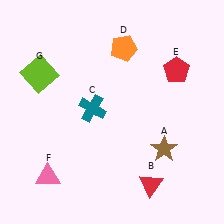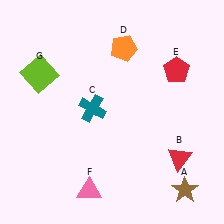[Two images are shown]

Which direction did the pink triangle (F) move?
The pink triangle (F) moved right.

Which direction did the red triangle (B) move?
The red triangle (B) moved right.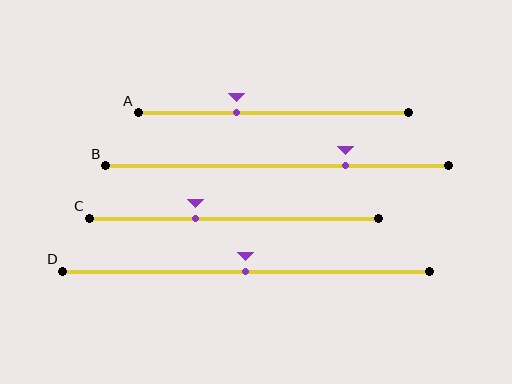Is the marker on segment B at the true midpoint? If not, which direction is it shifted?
No, the marker on segment B is shifted to the right by about 20% of the segment length.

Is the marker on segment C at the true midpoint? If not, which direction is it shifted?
No, the marker on segment C is shifted to the left by about 13% of the segment length.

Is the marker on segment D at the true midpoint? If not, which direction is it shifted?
Yes, the marker on segment D is at the true midpoint.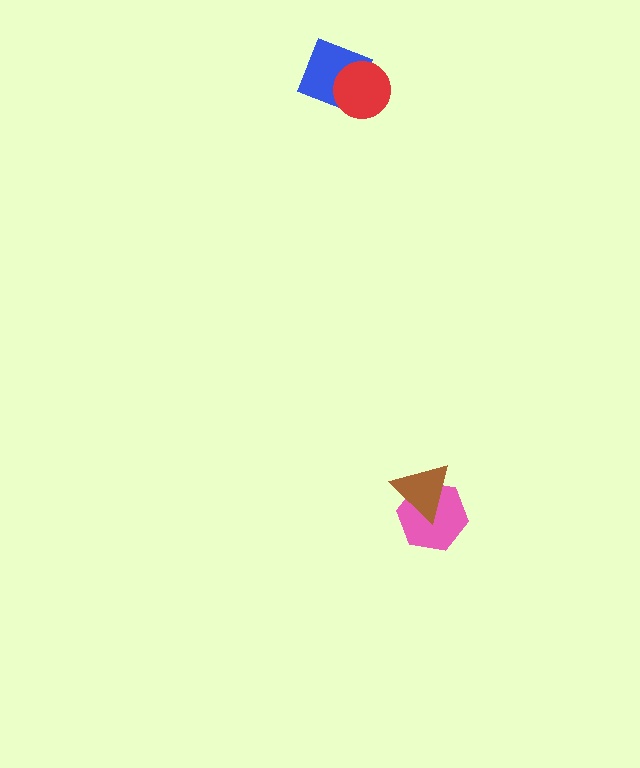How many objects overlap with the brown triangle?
1 object overlaps with the brown triangle.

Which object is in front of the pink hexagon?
The brown triangle is in front of the pink hexagon.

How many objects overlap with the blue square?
1 object overlaps with the blue square.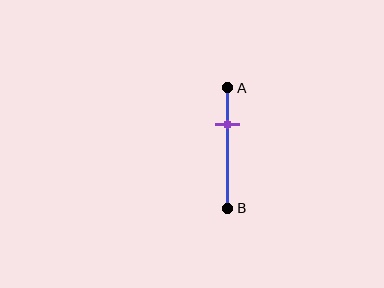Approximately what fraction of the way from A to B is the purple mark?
The purple mark is approximately 30% of the way from A to B.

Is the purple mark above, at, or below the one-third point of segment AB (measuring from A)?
The purple mark is approximately at the one-third point of segment AB.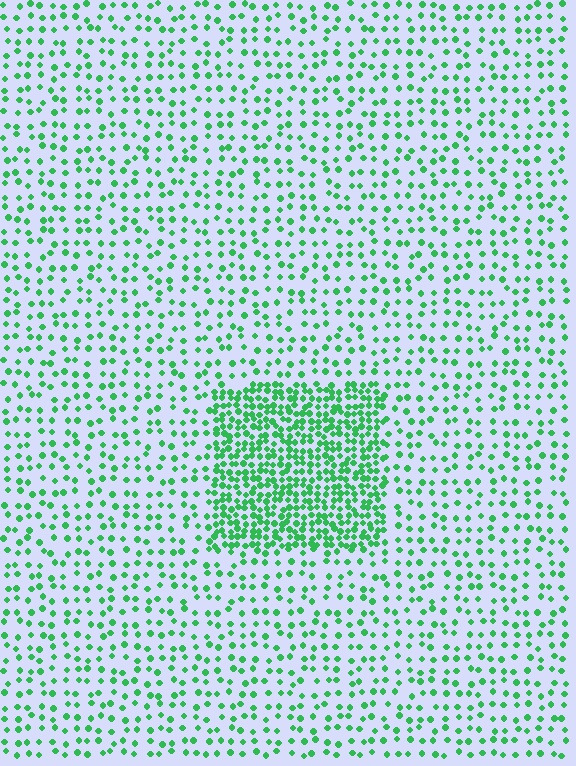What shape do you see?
I see a rectangle.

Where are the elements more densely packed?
The elements are more densely packed inside the rectangle boundary.